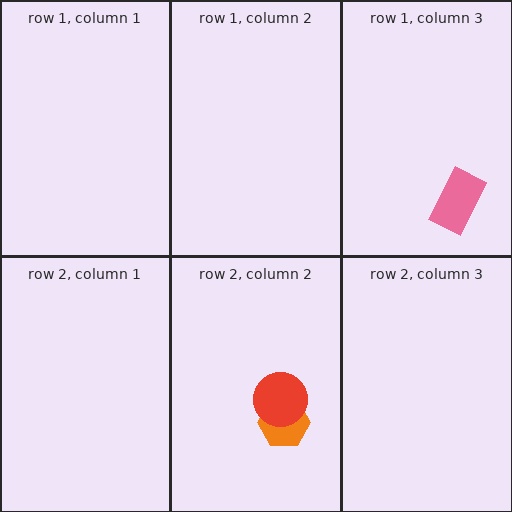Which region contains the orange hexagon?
The row 2, column 2 region.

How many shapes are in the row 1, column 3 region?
1.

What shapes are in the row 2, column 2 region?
The orange hexagon, the red circle.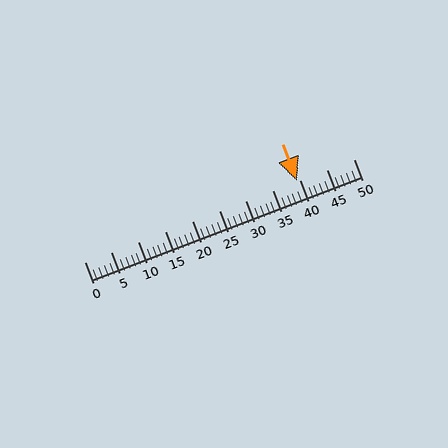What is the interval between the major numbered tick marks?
The major tick marks are spaced 5 units apart.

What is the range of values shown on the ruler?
The ruler shows values from 0 to 50.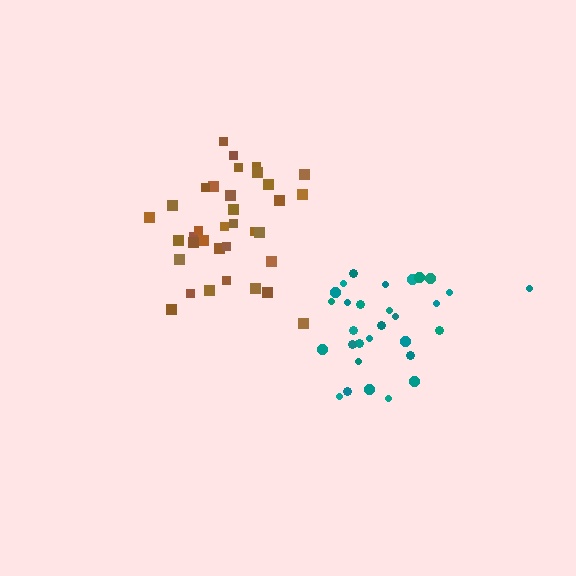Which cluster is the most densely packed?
Brown.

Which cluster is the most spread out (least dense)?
Teal.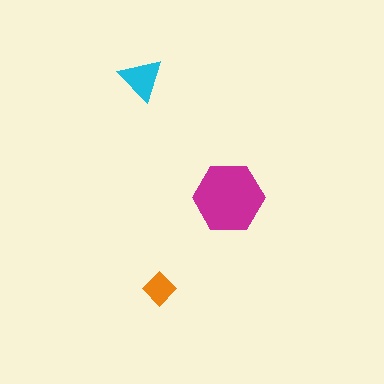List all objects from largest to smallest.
The magenta hexagon, the cyan triangle, the orange diamond.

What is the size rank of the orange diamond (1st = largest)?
3rd.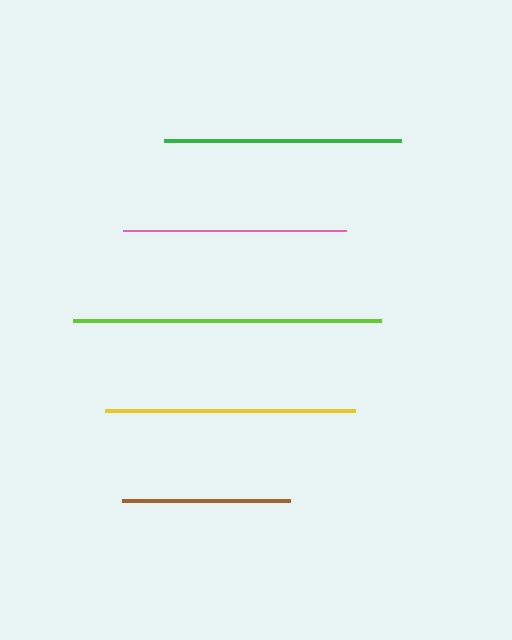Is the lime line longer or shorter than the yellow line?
The lime line is longer than the yellow line.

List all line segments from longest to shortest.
From longest to shortest: lime, yellow, green, pink, brown.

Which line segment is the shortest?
The brown line is the shortest at approximately 168 pixels.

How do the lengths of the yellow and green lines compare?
The yellow and green lines are approximately the same length.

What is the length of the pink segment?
The pink segment is approximately 223 pixels long.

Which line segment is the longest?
The lime line is the longest at approximately 308 pixels.